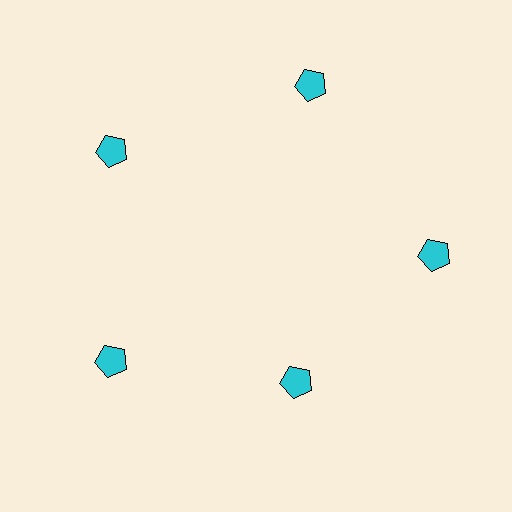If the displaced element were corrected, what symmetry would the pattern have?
It would have 5-fold rotational symmetry — the pattern would map onto itself every 72 degrees.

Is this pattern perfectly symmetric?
No. The 5 cyan pentagons are arranged in a ring, but one element near the 5 o'clock position is pulled inward toward the center, breaking the 5-fold rotational symmetry.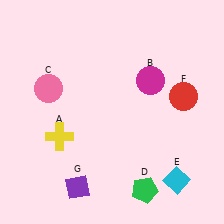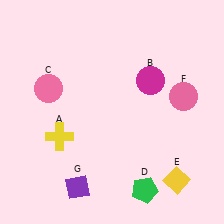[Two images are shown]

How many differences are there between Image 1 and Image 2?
There are 2 differences between the two images.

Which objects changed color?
E changed from cyan to yellow. F changed from red to pink.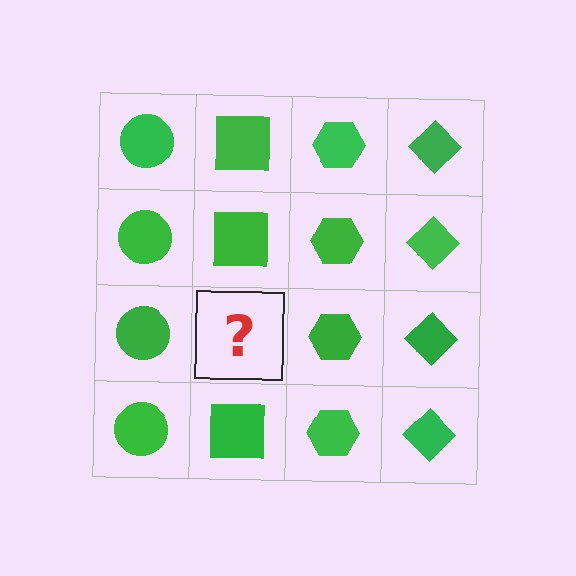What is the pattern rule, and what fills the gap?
The rule is that each column has a consistent shape. The gap should be filled with a green square.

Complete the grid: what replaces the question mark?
The question mark should be replaced with a green square.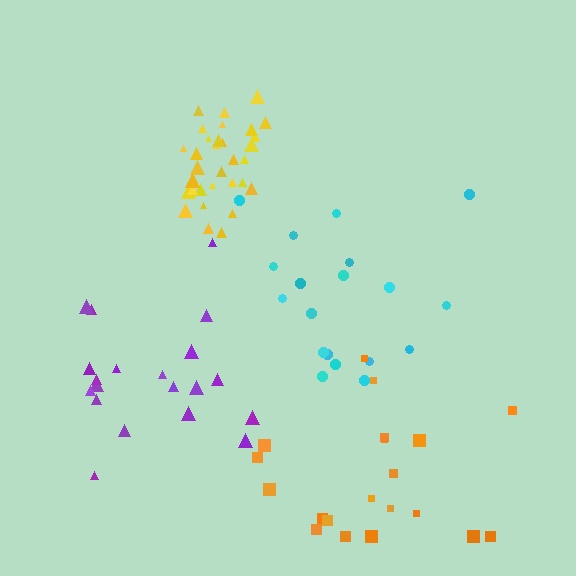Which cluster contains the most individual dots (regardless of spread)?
Yellow (33).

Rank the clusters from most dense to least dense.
yellow, purple, orange, cyan.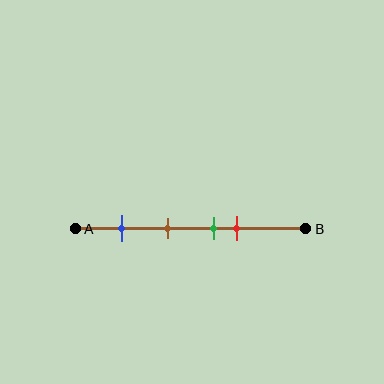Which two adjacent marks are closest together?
The green and red marks are the closest adjacent pair.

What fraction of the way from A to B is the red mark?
The red mark is approximately 70% (0.7) of the way from A to B.